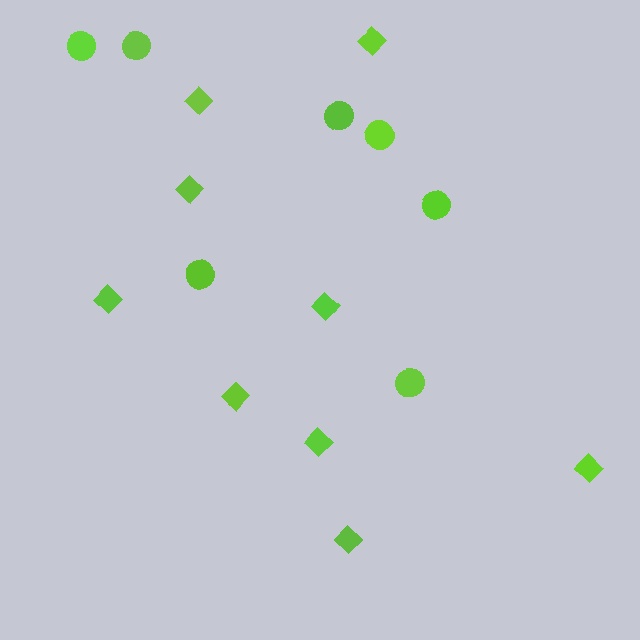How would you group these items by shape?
There are 2 groups: one group of circles (7) and one group of diamonds (9).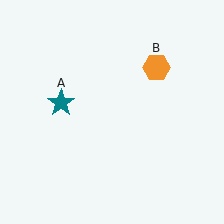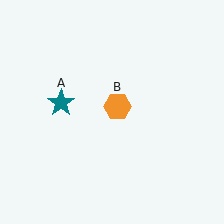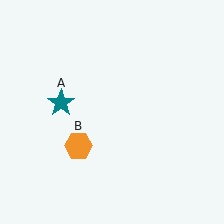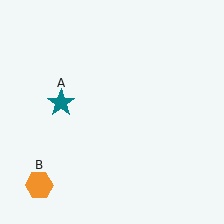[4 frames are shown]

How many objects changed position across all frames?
1 object changed position: orange hexagon (object B).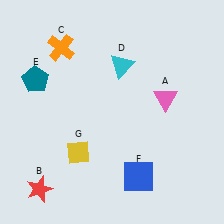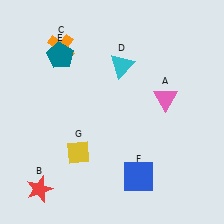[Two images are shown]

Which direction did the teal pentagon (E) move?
The teal pentagon (E) moved right.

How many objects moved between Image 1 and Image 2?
1 object moved between the two images.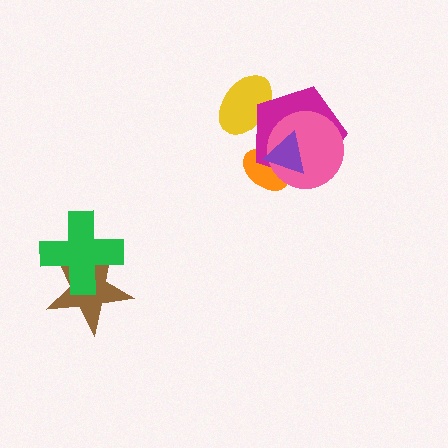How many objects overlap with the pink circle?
3 objects overlap with the pink circle.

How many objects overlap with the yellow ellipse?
1 object overlaps with the yellow ellipse.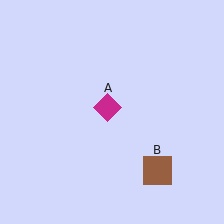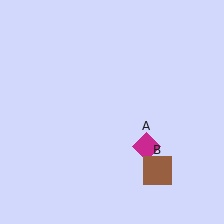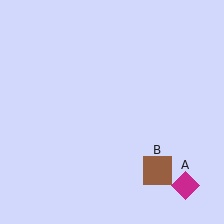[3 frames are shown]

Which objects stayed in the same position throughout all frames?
Brown square (object B) remained stationary.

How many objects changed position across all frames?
1 object changed position: magenta diamond (object A).